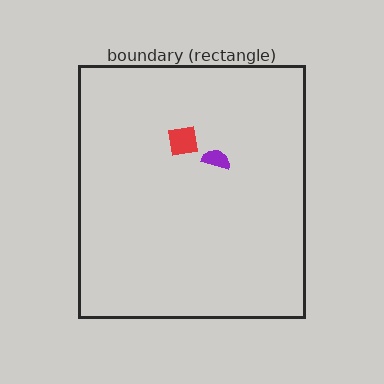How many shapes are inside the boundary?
2 inside, 0 outside.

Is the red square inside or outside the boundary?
Inside.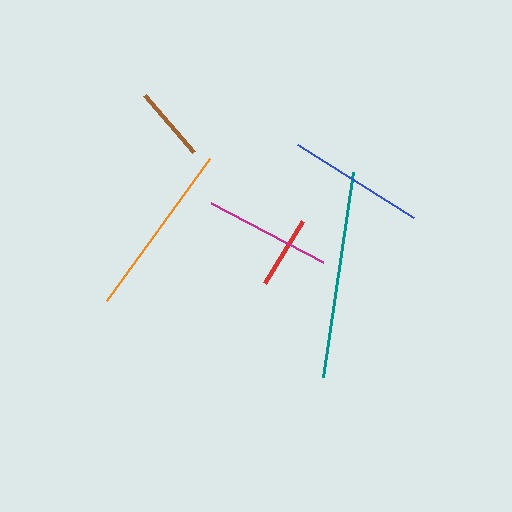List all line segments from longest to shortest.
From longest to shortest: teal, orange, blue, magenta, brown, red.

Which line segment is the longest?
The teal line is the longest at approximately 207 pixels.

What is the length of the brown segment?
The brown segment is approximately 75 pixels long.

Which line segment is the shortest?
The red line is the shortest at approximately 73 pixels.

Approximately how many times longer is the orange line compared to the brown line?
The orange line is approximately 2.3 times the length of the brown line.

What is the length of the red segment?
The red segment is approximately 73 pixels long.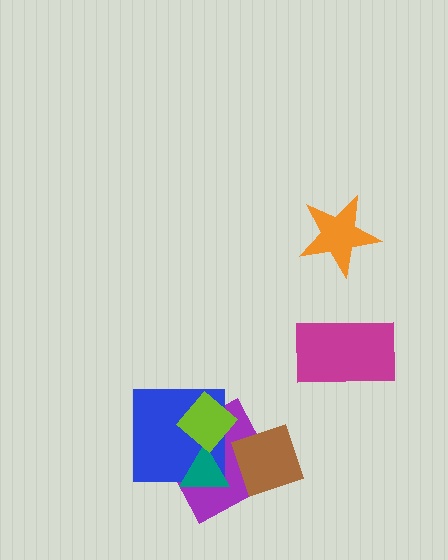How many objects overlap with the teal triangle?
3 objects overlap with the teal triangle.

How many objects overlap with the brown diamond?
1 object overlaps with the brown diamond.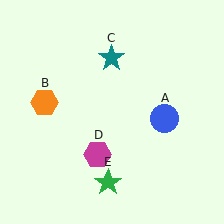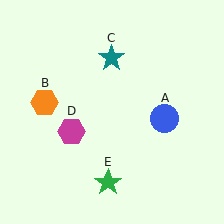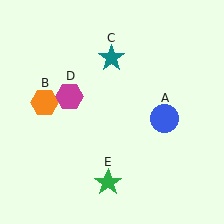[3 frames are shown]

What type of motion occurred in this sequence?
The magenta hexagon (object D) rotated clockwise around the center of the scene.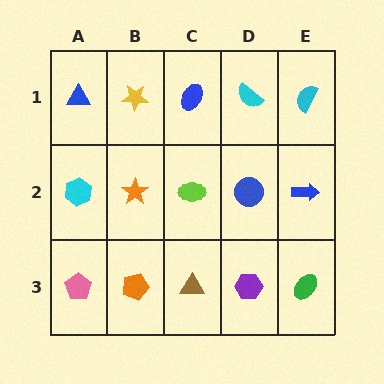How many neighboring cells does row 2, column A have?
3.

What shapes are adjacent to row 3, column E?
A blue arrow (row 2, column E), a purple hexagon (row 3, column D).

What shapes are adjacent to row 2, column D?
A cyan semicircle (row 1, column D), a purple hexagon (row 3, column D), a lime ellipse (row 2, column C), a blue arrow (row 2, column E).